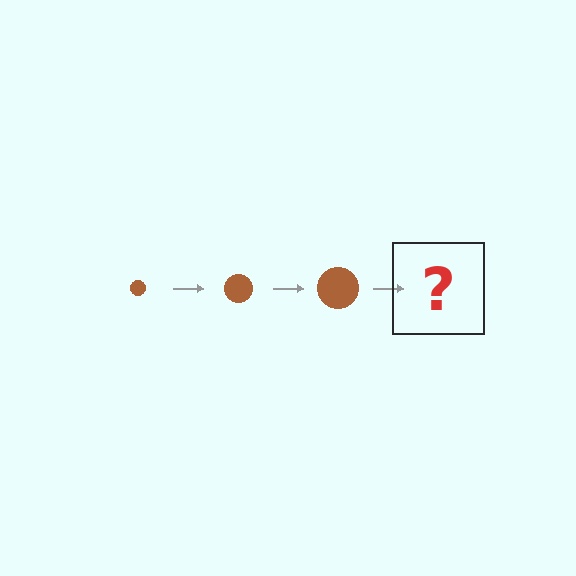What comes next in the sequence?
The next element should be a brown circle, larger than the previous one.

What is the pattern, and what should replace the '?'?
The pattern is that the circle gets progressively larger each step. The '?' should be a brown circle, larger than the previous one.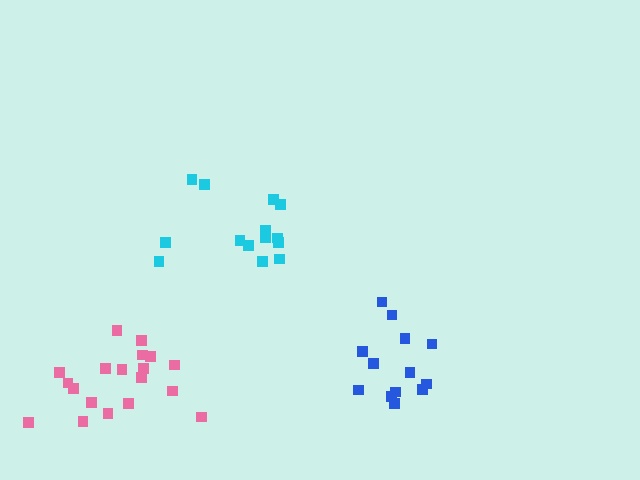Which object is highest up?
The cyan cluster is topmost.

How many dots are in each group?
Group 1: 19 dots, Group 2: 14 dots, Group 3: 13 dots (46 total).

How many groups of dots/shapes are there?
There are 3 groups.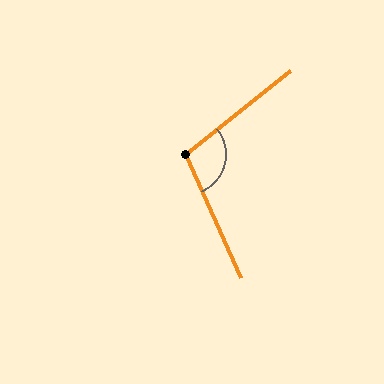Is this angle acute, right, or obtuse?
It is obtuse.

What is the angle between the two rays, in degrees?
Approximately 104 degrees.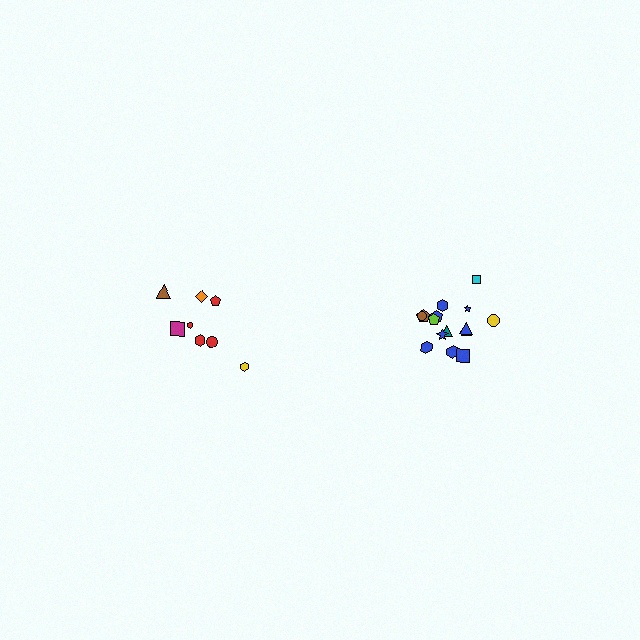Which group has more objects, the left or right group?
The right group.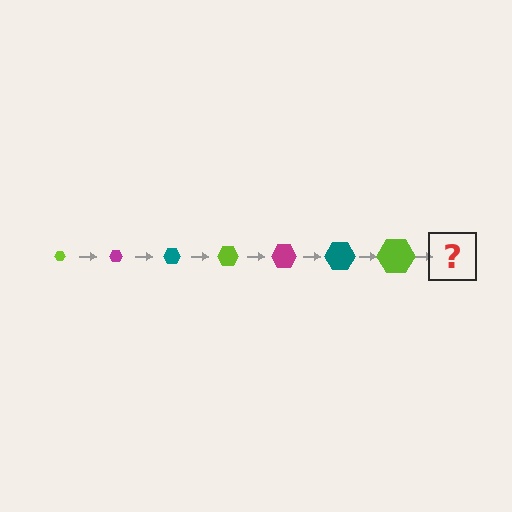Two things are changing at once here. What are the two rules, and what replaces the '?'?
The two rules are that the hexagon grows larger each step and the color cycles through lime, magenta, and teal. The '?' should be a magenta hexagon, larger than the previous one.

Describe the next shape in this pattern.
It should be a magenta hexagon, larger than the previous one.